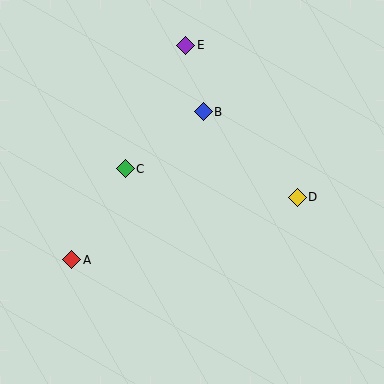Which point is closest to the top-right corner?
Point E is closest to the top-right corner.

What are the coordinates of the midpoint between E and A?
The midpoint between E and A is at (129, 153).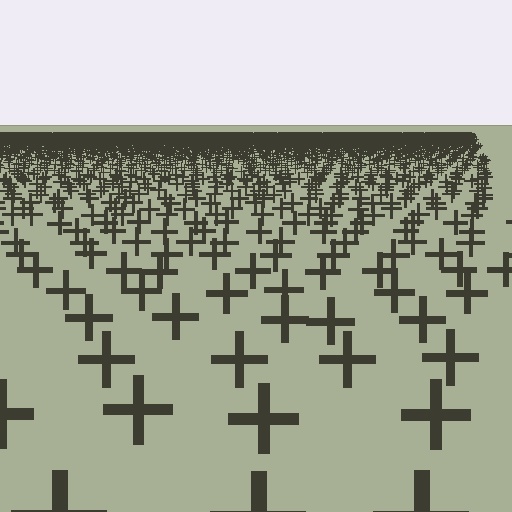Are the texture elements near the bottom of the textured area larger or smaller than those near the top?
Larger. Near the bottom, elements are closer to the viewer and appear at a bigger on-screen size.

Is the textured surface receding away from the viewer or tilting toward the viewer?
The surface is receding away from the viewer. Texture elements get smaller and denser toward the top.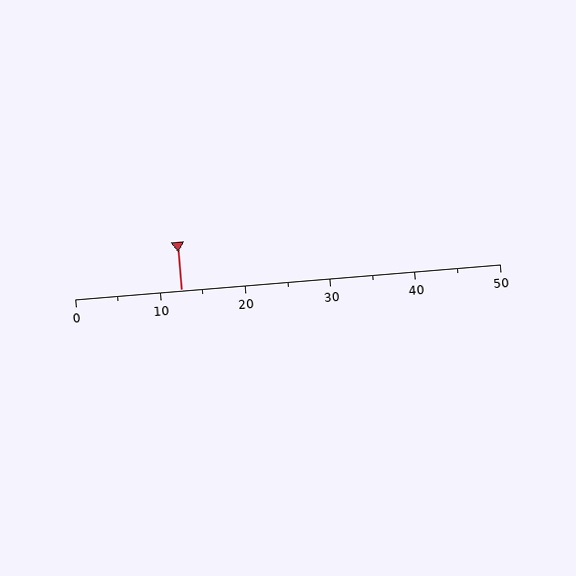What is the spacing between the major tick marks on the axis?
The major ticks are spaced 10 apart.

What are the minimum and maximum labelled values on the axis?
The axis runs from 0 to 50.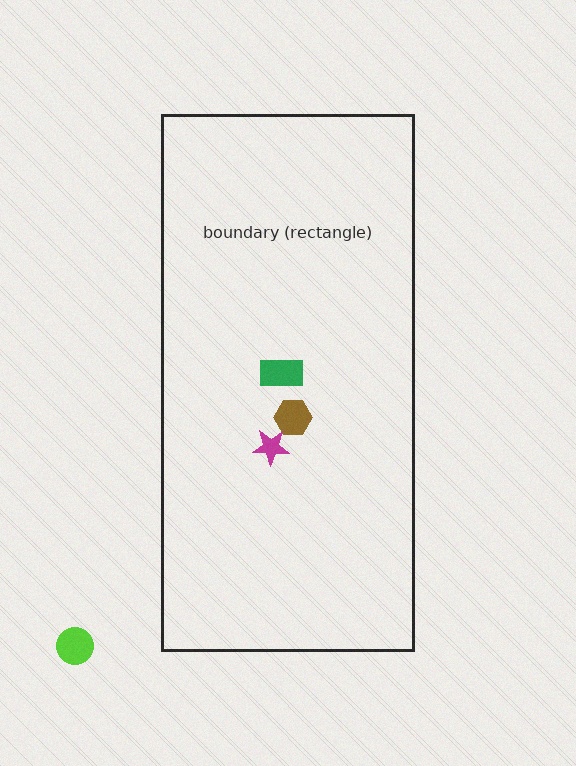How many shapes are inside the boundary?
3 inside, 1 outside.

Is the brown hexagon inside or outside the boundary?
Inside.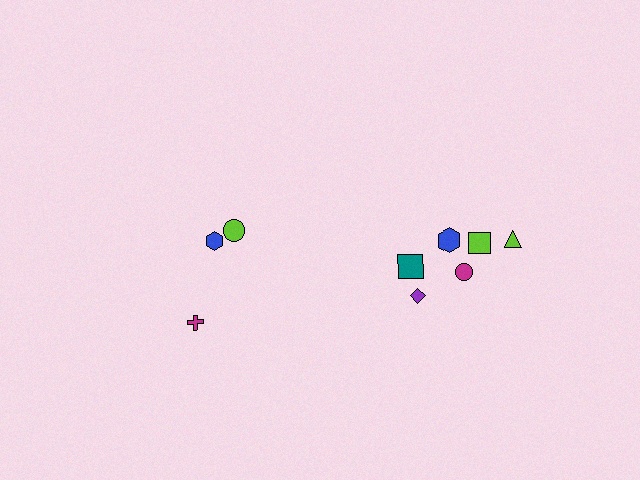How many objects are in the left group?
There are 3 objects.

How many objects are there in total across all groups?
There are 9 objects.